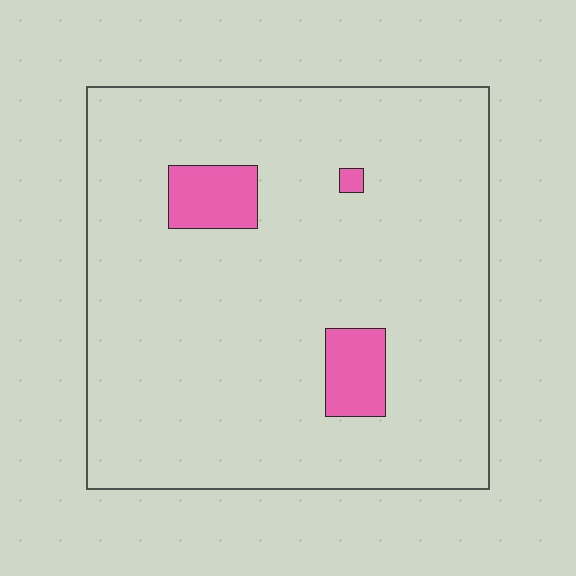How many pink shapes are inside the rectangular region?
3.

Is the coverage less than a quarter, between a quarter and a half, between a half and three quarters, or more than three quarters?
Less than a quarter.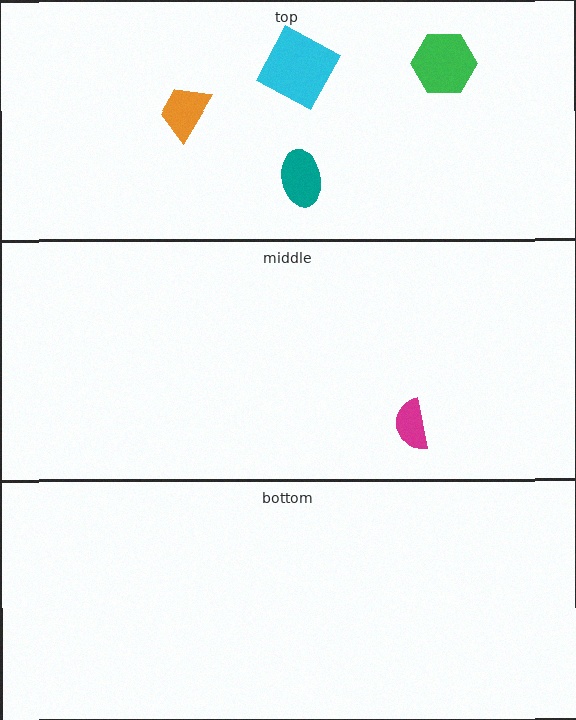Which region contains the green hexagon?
The top region.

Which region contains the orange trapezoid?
The top region.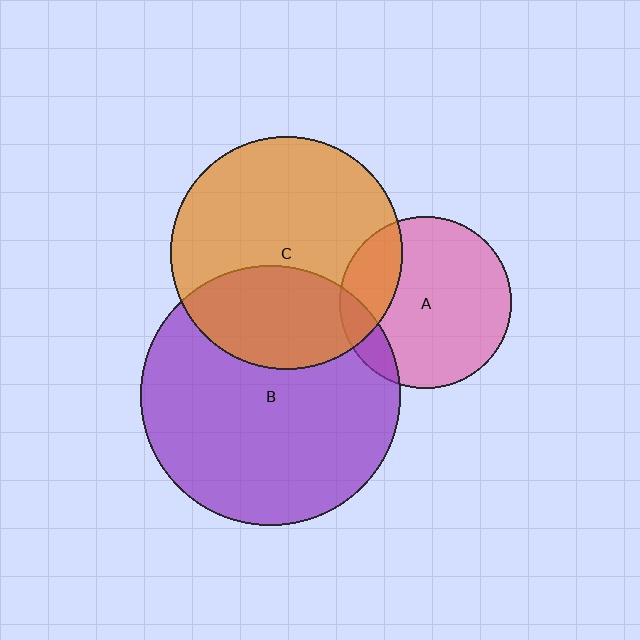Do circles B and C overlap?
Yes.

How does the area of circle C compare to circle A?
Approximately 1.8 times.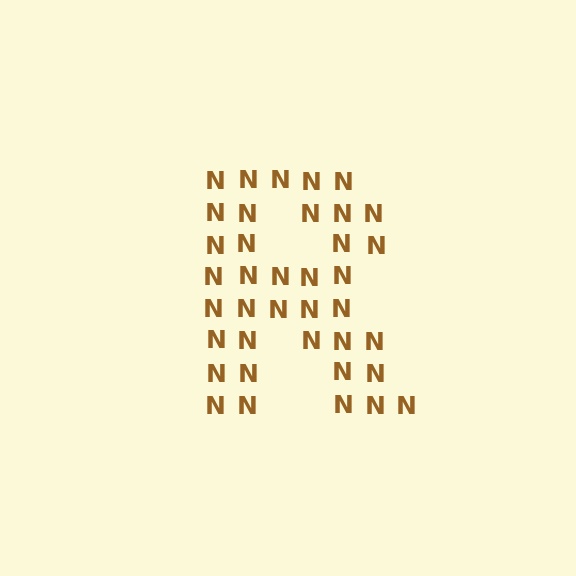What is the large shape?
The large shape is the letter R.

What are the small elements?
The small elements are letter N's.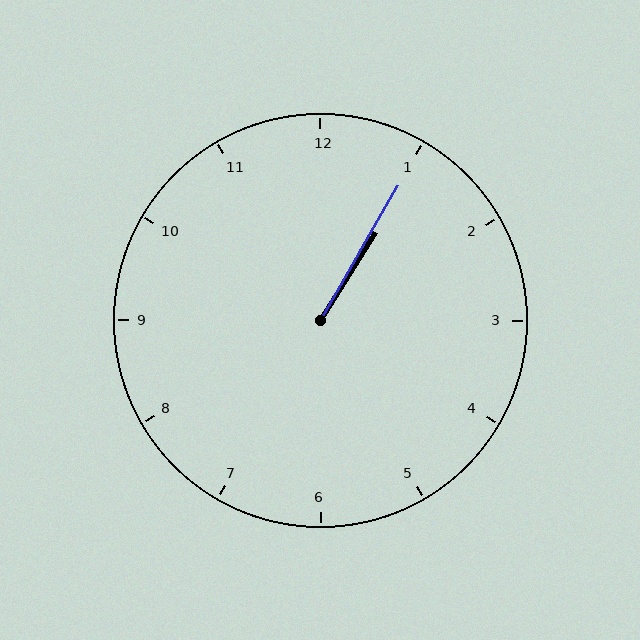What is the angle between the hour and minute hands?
Approximately 2 degrees.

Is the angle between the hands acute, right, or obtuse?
It is acute.